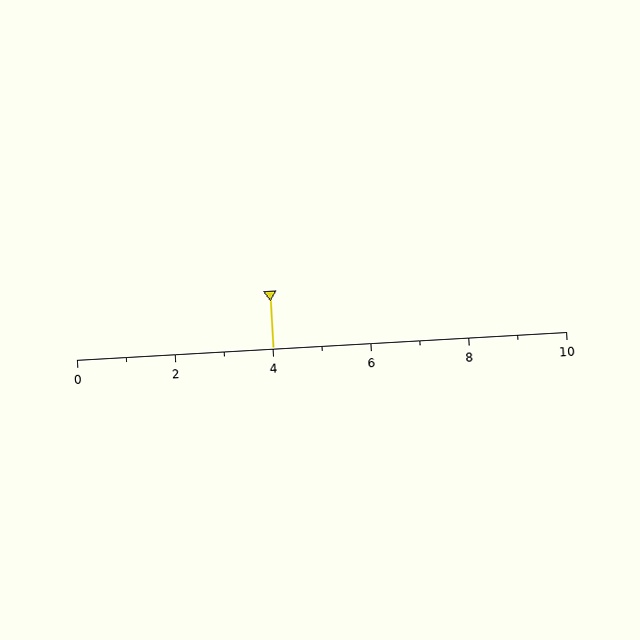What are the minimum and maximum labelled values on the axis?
The axis runs from 0 to 10.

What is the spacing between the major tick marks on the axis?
The major ticks are spaced 2 apart.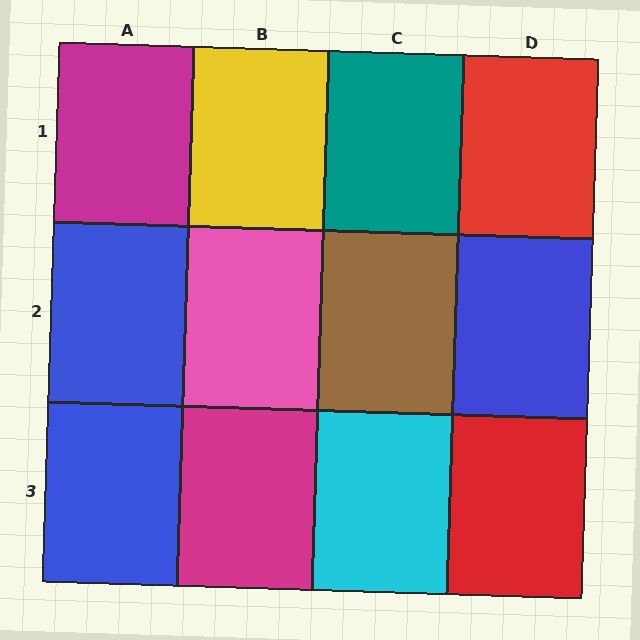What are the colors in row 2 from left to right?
Blue, pink, brown, blue.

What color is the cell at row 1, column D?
Red.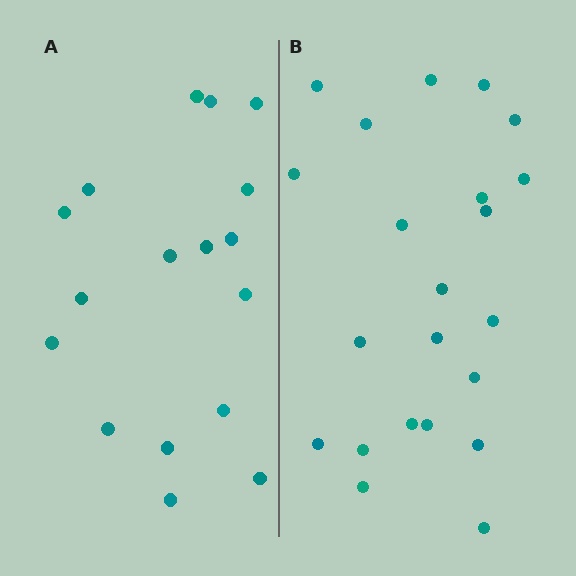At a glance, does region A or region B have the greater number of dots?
Region B (the right region) has more dots.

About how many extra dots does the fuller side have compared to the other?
Region B has about 5 more dots than region A.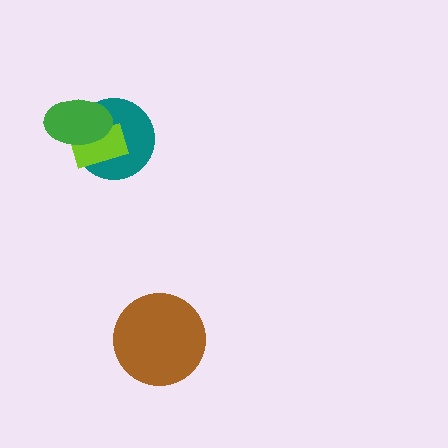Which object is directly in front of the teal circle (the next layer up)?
The lime rectangle is directly in front of the teal circle.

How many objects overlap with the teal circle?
2 objects overlap with the teal circle.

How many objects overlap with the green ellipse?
2 objects overlap with the green ellipse.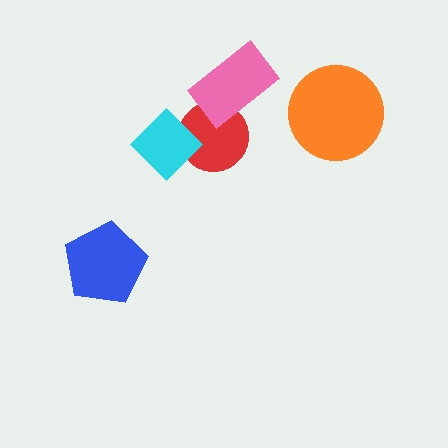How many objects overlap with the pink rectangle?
1 object overlaps with the pink rectangle.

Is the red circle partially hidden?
Yes, it is partially covered by another shape.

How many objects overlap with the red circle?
2 objects overlap with the red circle.